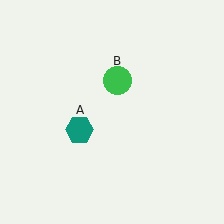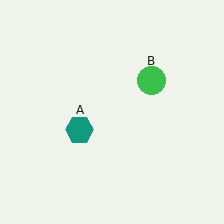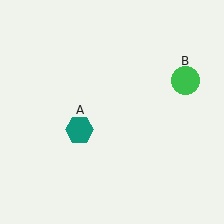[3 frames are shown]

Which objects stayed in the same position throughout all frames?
Teal hexagon (object A) remained stationary.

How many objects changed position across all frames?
1 object changed position: green circle (object B).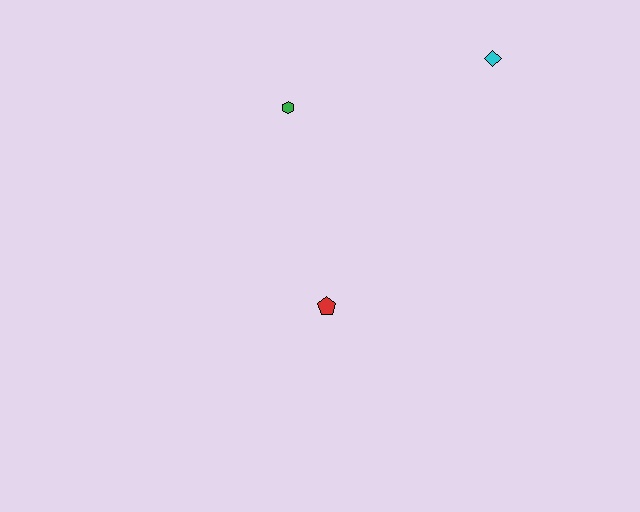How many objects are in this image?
There are 3 objects.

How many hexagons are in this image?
There is 1 hexagon.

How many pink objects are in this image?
There are no pink objects.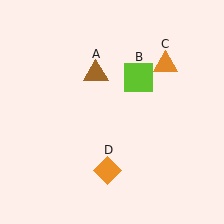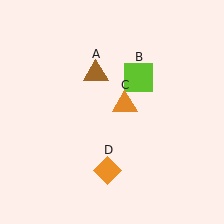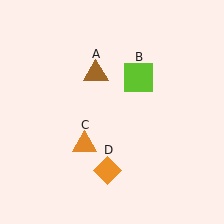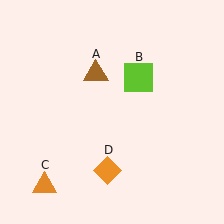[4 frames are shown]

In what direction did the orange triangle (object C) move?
The orange triangle (object C) moved down and to the left.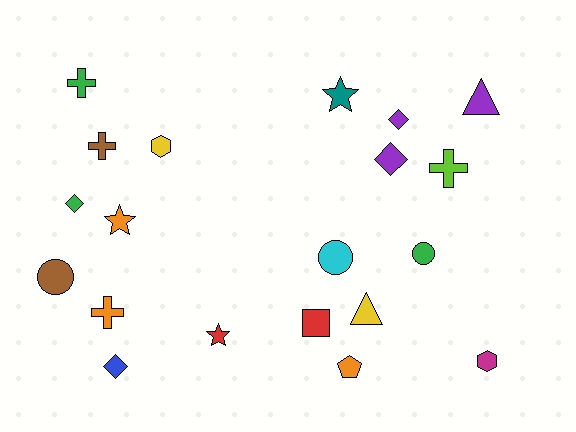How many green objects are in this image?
There are 3 green objects.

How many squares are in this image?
There is 1 square.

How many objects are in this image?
There are 20 objects.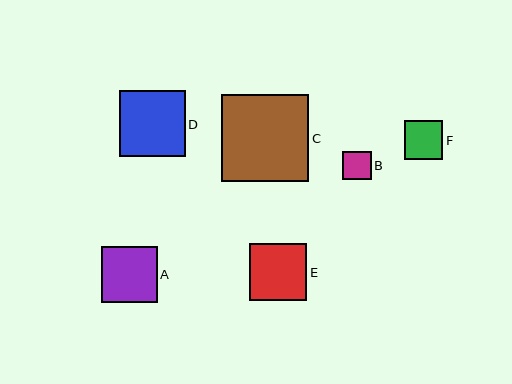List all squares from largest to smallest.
From largest to smallest: C, D, E, A, F, B.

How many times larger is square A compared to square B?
Square A is approximately 1.9 times the size of square B.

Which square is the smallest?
Square B is the smallest with a size of approximately 29 pixels.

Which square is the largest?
Square C is the largest with a size of approximately 87 pixels.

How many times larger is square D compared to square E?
Square D is approximately 1.2 times the size of square E.